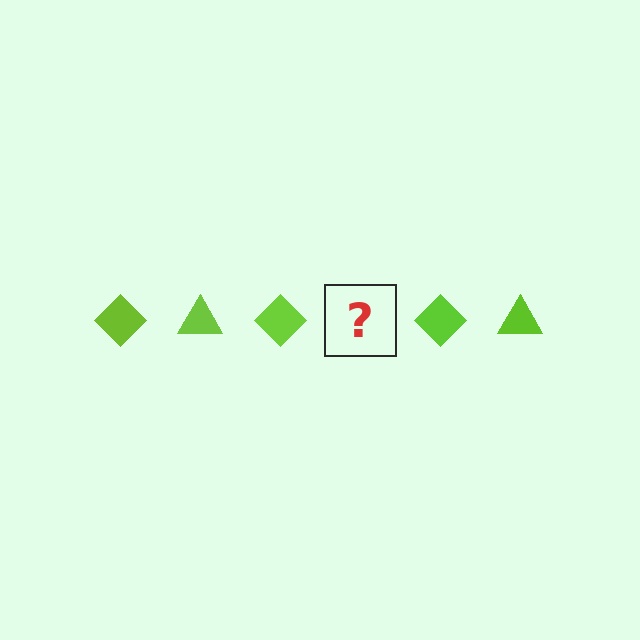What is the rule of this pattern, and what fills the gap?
The rule is that the pattern cycles through diamond, triangle shapes in lime. The gap should be filled with a lime triangle.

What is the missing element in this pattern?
The missing element is a lime triangle.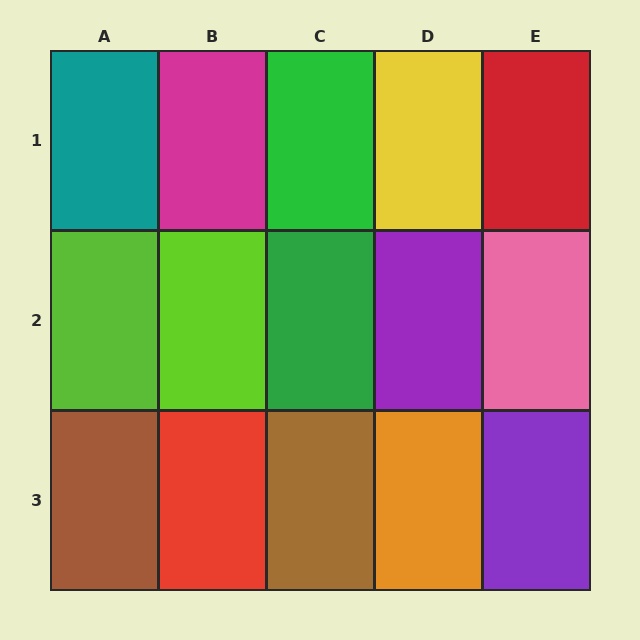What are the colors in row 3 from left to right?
Brown, red, brown, orange, purple.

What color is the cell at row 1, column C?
Green.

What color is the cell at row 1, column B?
Magenta.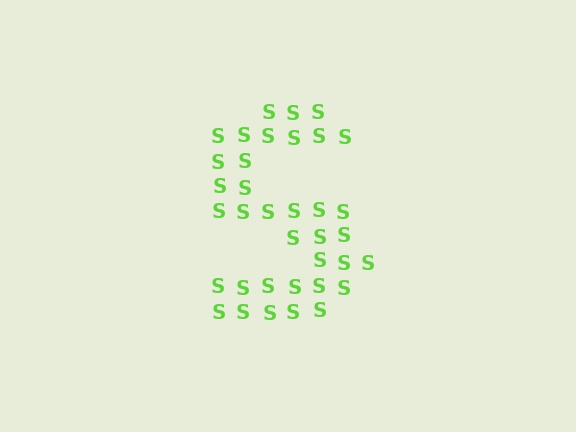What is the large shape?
The large shape is the letter S.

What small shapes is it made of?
It is made of small letter S's.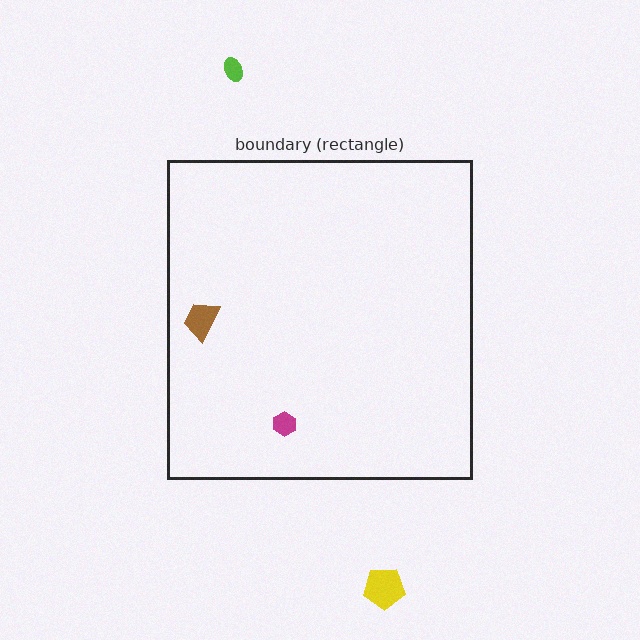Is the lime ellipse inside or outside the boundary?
Outside.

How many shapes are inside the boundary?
2 inside, 2 outside.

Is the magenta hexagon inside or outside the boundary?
Inside.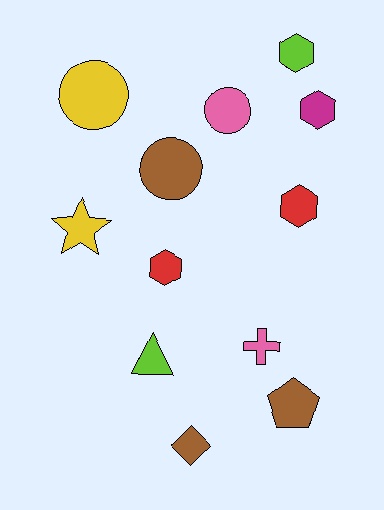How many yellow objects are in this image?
There are 2 yellow objects.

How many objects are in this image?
There are 12 objects.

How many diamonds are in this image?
There is 1 diamond.